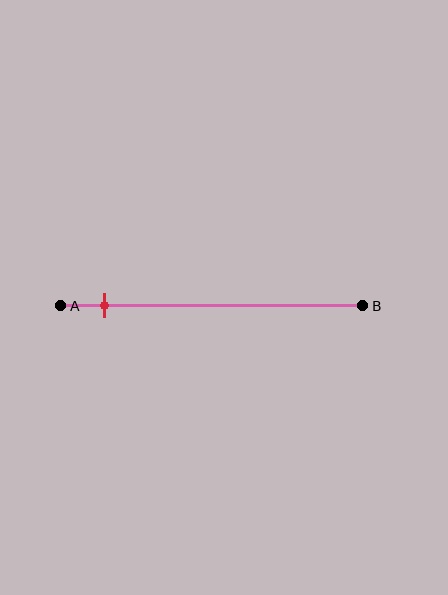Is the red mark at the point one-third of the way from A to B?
No, the mark is at about 15% from A, not at the 33% one-third point.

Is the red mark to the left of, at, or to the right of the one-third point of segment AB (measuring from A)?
The red mark is to the left of the one-third point of segment AB.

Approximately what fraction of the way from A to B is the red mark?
The red mark is approximately 15% of the way from A to B.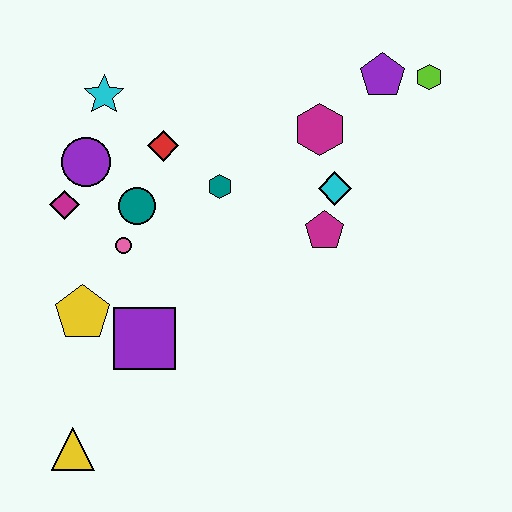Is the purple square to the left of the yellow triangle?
No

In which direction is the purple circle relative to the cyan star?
The purple circle is below the cyan star.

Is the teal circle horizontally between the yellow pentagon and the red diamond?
Yes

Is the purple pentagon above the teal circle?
Yes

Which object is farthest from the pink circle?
The lime hexagon is farthest from the pink circle.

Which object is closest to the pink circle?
The teal circle is closest to the pink circle.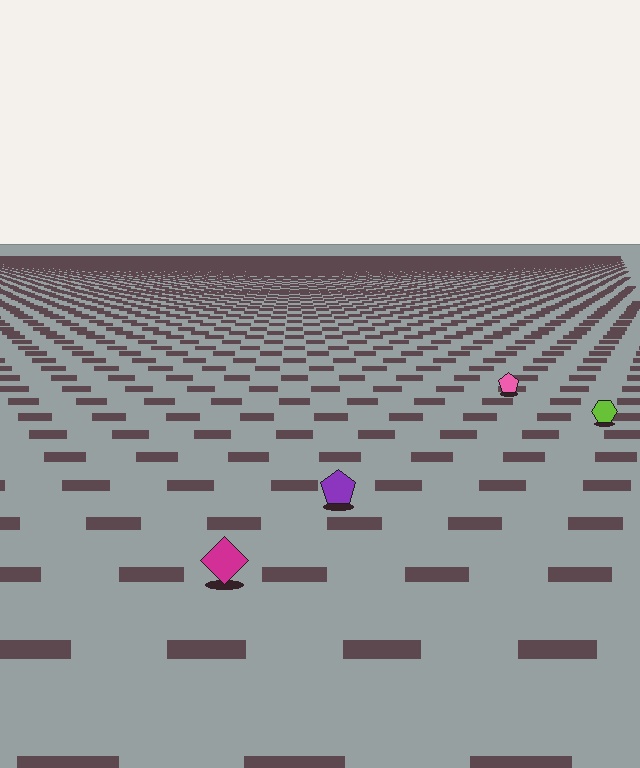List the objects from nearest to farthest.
From nearest to farthest: the magenta diamond, the purple pentagon, the lime hexagon, the pink pentagon.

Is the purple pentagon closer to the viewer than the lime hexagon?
Yes. The purple pentagon is closer — you can tell from the texture gradient: the ground texture is coarser near it.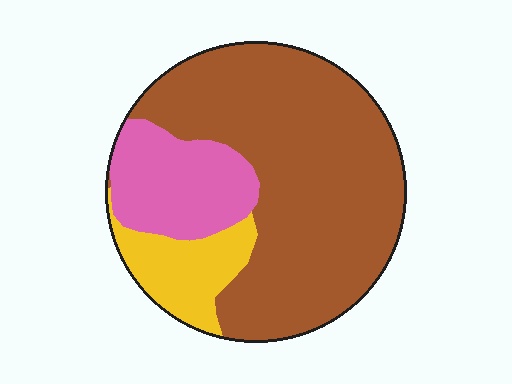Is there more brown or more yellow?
Brown.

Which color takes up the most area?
Brown, at roughly 65%.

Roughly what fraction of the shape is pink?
Pink takes up about one fifth (1/5) of the shape.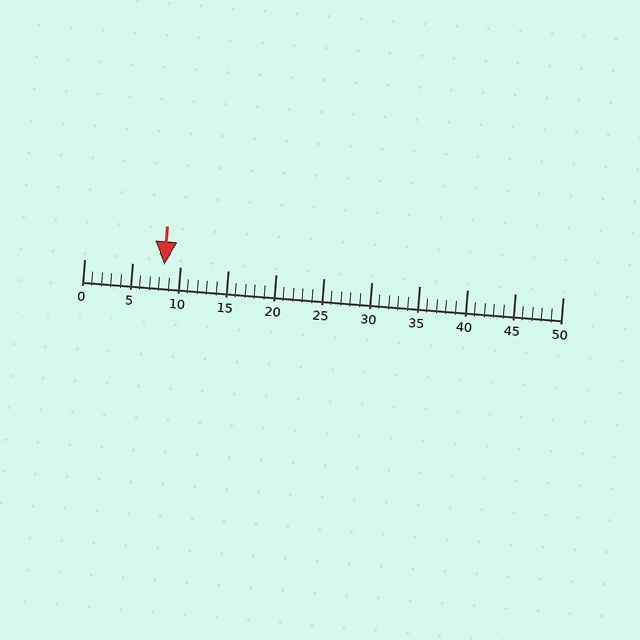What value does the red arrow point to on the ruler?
The red arrow points to approximately 8.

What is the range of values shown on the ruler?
The ruler shows values from 0 to 50.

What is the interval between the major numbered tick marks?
The major tick marks are spaced 5 units apart.